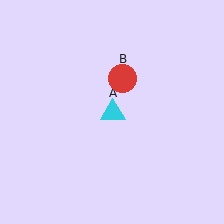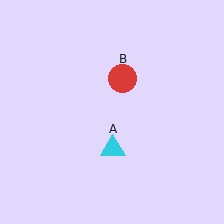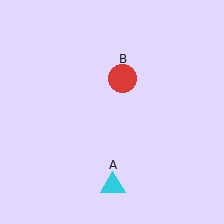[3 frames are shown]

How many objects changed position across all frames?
1 object changed position: cyan triangle (object A).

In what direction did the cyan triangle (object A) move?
The cyan triangle (object A) moved down.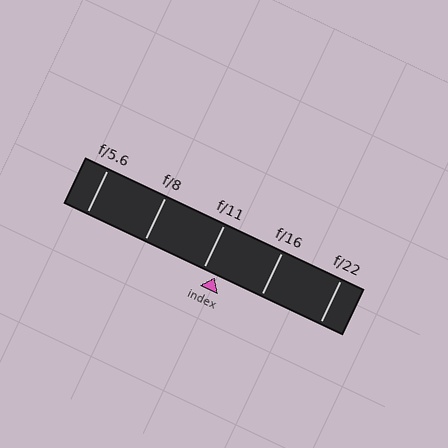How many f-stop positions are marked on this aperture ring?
There are 5 f-stop positions marked.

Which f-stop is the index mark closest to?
The index mark is closest to f/11.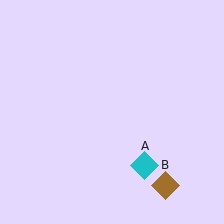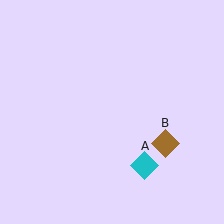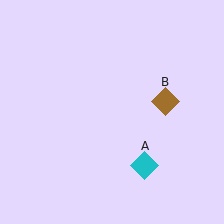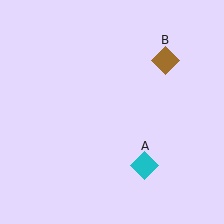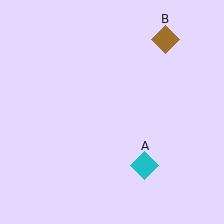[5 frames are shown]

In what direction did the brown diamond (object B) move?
The brown diamond (object B) moved up.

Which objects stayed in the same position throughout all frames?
Cyan diamond (object A) remained stationary.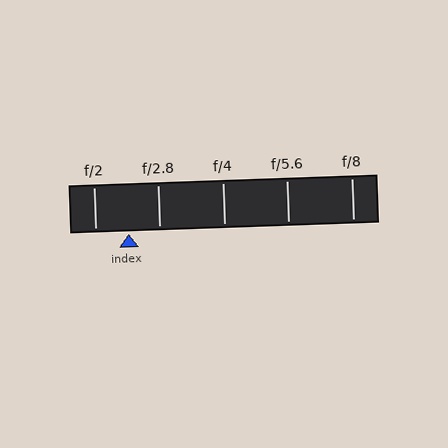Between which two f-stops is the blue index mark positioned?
The index mark is between f/2 and f/2.8.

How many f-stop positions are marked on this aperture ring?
There are 5 f-stop positions marked.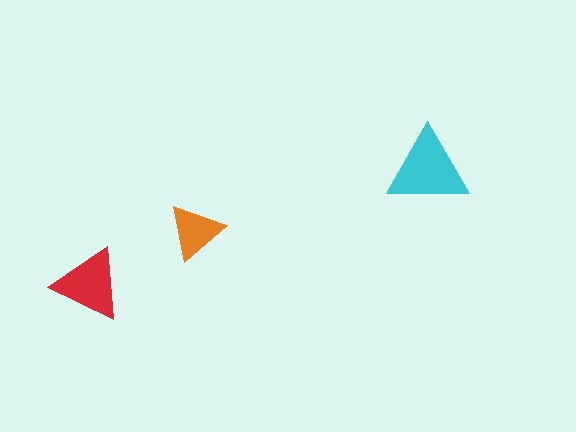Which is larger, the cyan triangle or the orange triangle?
The cyan one.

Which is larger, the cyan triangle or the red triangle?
The cyan one.